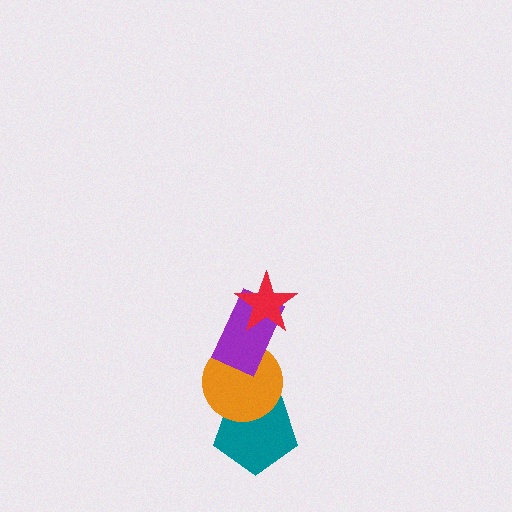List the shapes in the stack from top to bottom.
From top to bottom: the red star, the purple rectangle, the orange circle, the teal pentagon.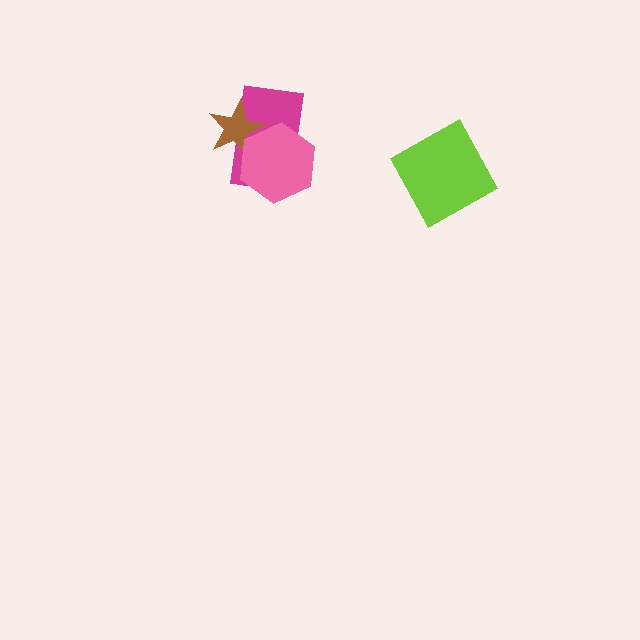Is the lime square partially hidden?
No, no other shape covers it.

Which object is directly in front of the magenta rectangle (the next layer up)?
The brown star is directly in front of the magenta rectangle.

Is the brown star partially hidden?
Yes, it is partially covered by another shape.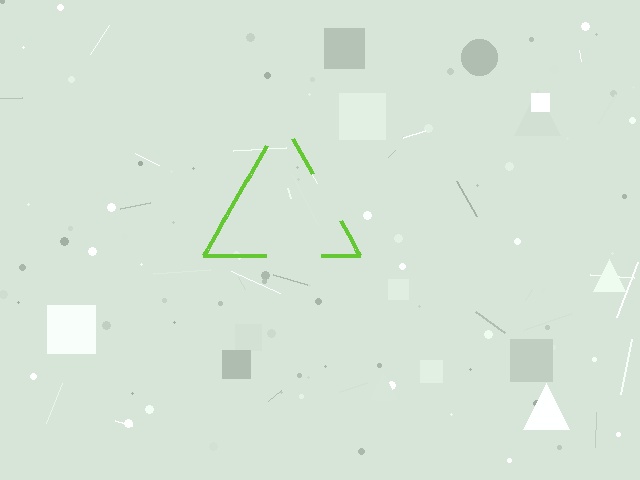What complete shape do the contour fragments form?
The contour fragments form a triangle.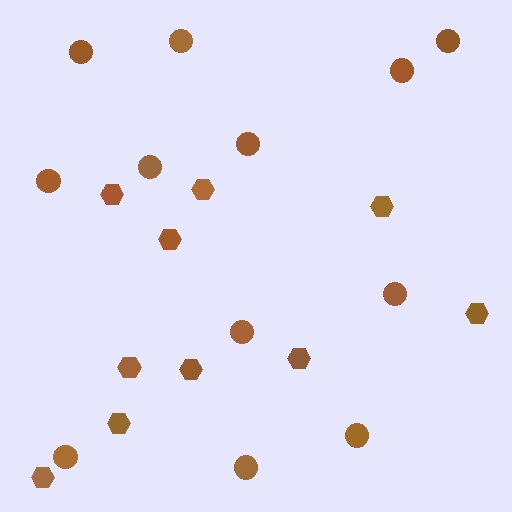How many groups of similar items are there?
There are 2 groups: one group of circles (12) and one group of hexagons (10).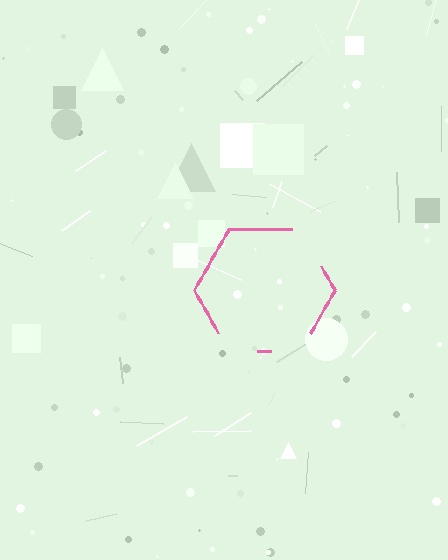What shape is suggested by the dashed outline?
The dashed outline suggests a hexagon.